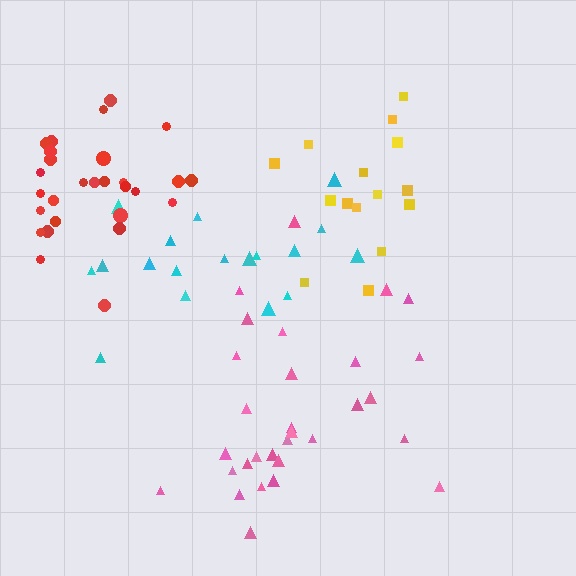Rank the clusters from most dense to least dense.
red, pink, cyan, yellow.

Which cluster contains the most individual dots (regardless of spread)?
Pink (30).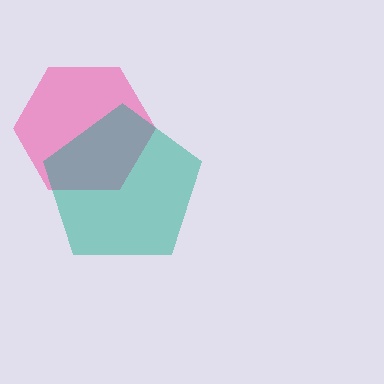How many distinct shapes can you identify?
There are 2 distinct shapes: a pink hexagon, a teal pentagon.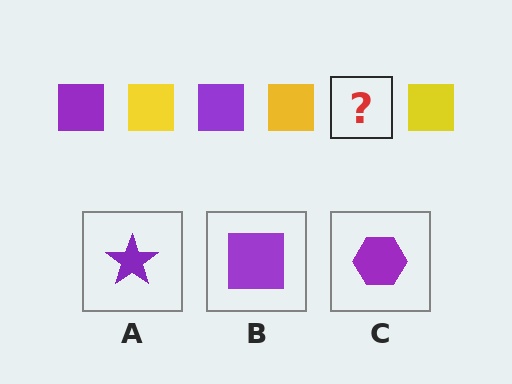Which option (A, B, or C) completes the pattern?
B.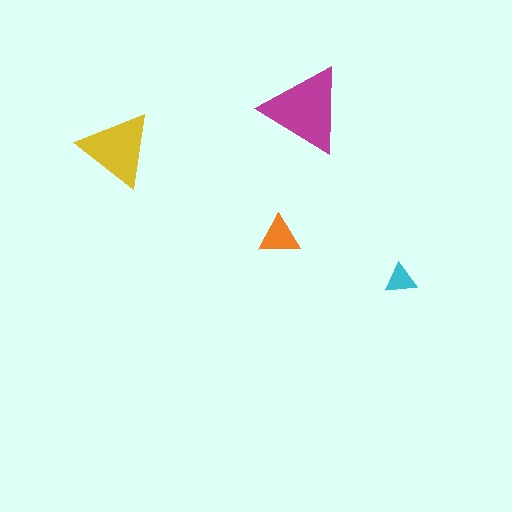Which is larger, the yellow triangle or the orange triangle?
The yellow one.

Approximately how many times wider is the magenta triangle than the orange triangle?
About 2 times wider.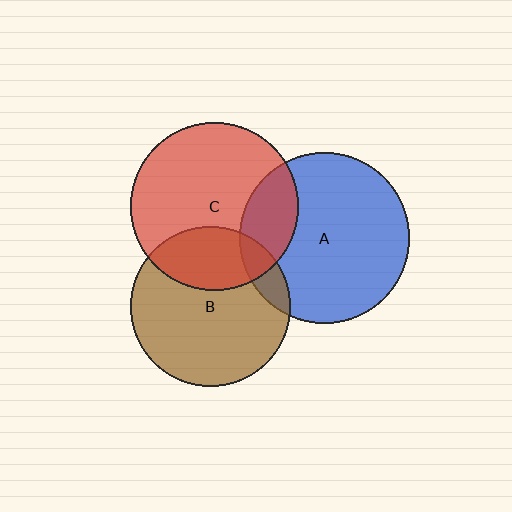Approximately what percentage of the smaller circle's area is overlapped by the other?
Approximately 10%.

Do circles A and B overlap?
Yes.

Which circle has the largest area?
Circle A (blue).